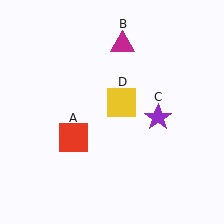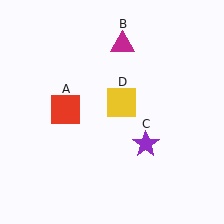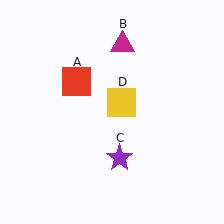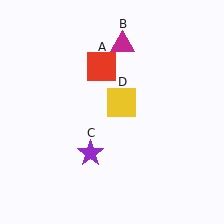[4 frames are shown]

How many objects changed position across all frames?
2 objects changed position: red square (object A), purple star (object C).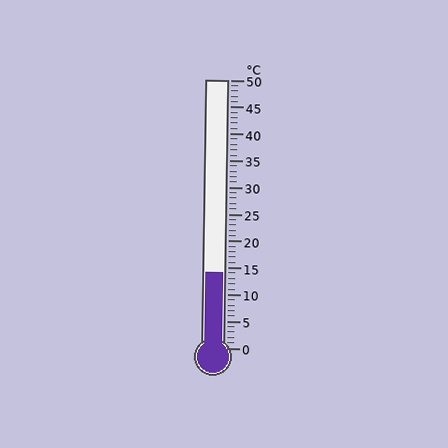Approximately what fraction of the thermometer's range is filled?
The thermometer is filled to approximately 30% of its range.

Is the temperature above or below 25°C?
The temperature is below 25°C.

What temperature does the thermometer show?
The thermometer shows approximately 14°C.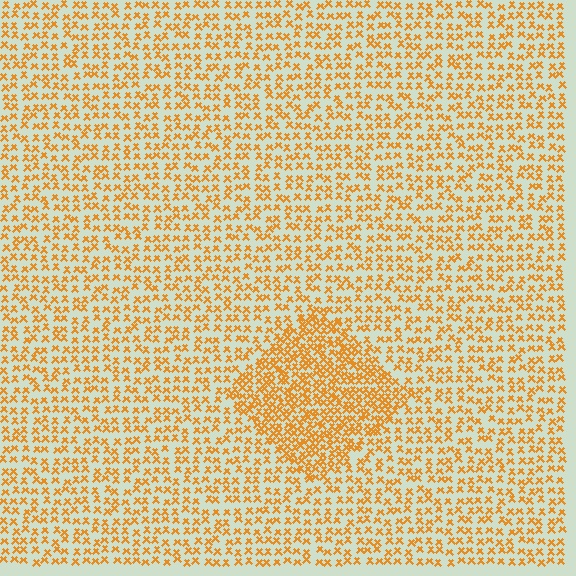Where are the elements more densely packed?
The elements are more densely packed inside the diamond boundary.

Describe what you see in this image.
The image contains small orange elements arranged at two different densities. A diamond-shaped region is visible where the elements are more densely packed than the surrounding area.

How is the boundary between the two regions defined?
The boundary is defined by a change in element density (approximately 1.9x ratio). All elements are the same color, size, and shape.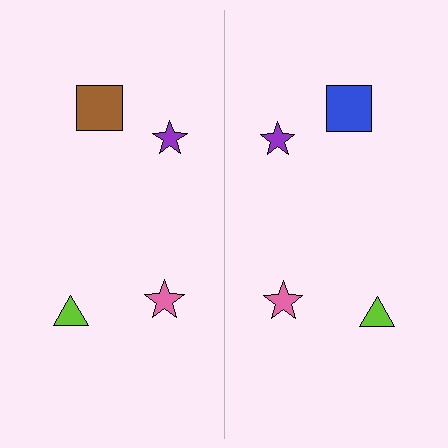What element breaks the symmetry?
The blue square on the right side breaks the symmetry — its mirror counterpart is brown.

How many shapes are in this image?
There are 8 shapes in this image.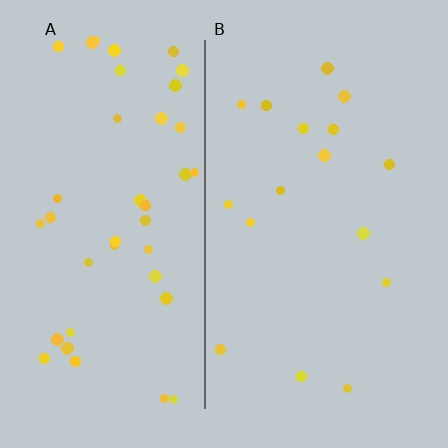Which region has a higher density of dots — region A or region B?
A (the left).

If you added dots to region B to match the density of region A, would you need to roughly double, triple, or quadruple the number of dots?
Approximately double.